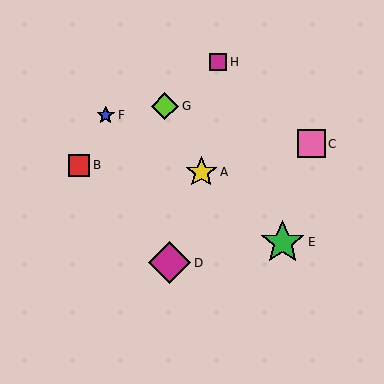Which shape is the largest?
The green star (labeled E) is the largest.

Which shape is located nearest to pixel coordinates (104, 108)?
The blue star (labeled F) at (106, 115) is nearest to that location.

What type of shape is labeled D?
Shape D is a magenta diamond.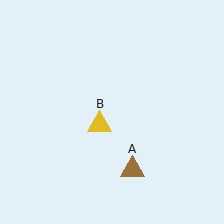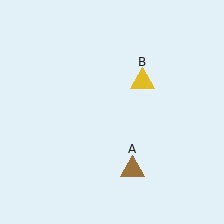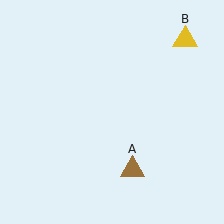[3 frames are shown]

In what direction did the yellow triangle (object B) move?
The yellow triangle (object B) moved up and to the right.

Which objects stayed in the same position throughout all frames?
Brown triangle (object A) remained stationary.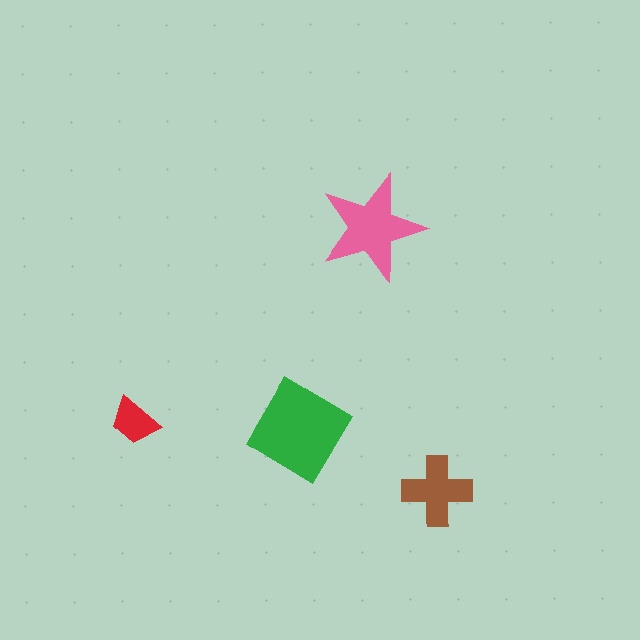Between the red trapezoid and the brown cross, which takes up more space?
The brown cross.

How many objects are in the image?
There are 4 objects in the image.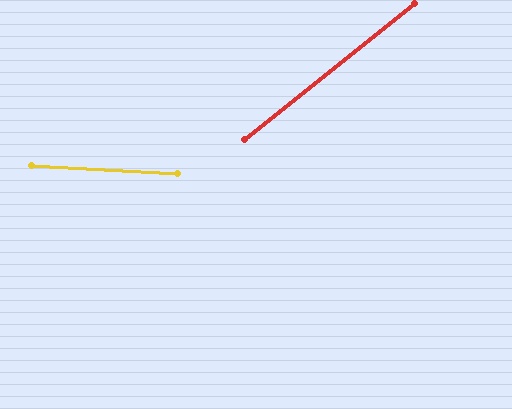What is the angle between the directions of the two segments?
Approximately 42 degrees.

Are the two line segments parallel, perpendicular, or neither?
Neither parallel nor perpendicular — they differ by about 42°.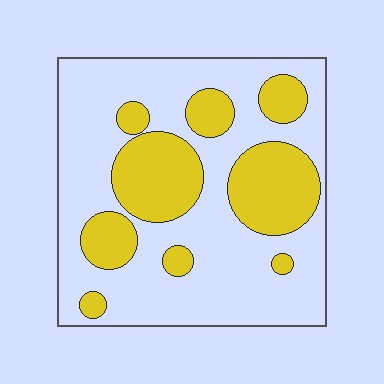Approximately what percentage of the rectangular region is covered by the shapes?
Approximately 30%.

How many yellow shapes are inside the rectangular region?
9.